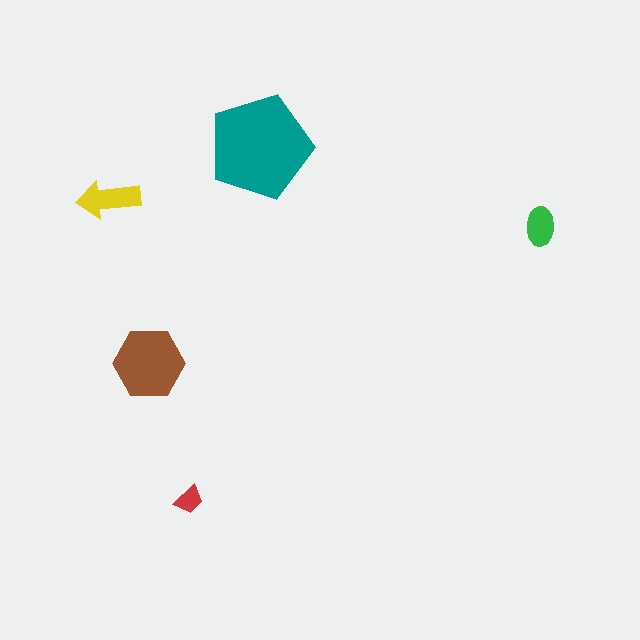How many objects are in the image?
There are 5 objects in the image.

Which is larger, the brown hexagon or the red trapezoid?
The brown hexagon.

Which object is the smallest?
The red trapezoid.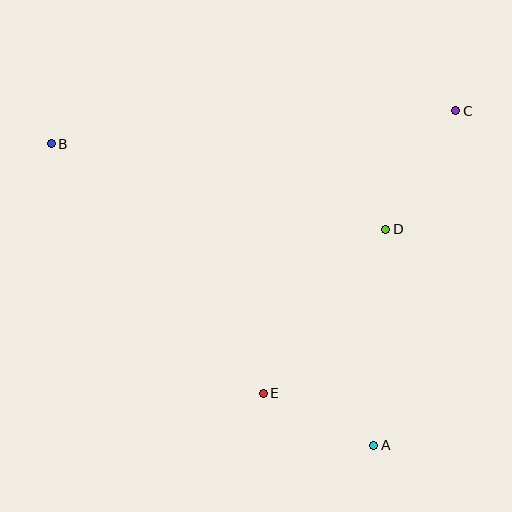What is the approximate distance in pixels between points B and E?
The distance between B and E is approximately 328 pixels.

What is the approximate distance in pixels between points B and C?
The distance between B and C is approximately 406 pixels.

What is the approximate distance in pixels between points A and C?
The distance between A and C is approximately 344 pixels.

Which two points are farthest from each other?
Points A and B are farthest from each other.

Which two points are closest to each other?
Points A and E are closest to each other.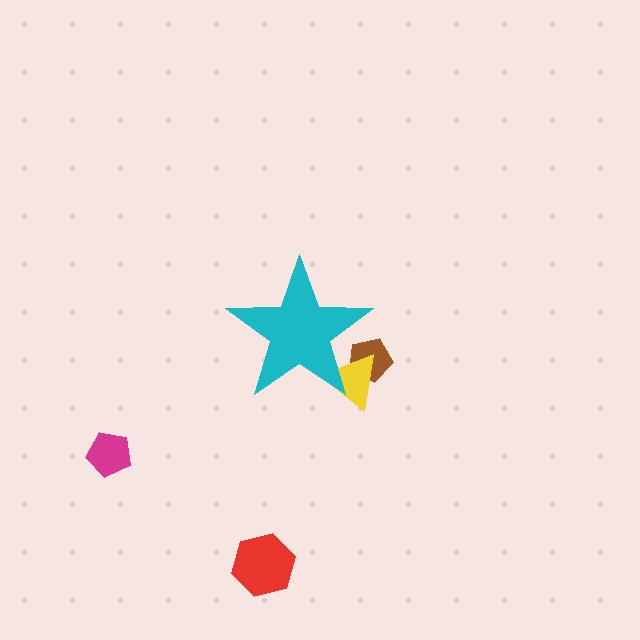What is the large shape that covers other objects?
A cyan star.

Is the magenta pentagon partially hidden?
No, the magenta pentagon is fully visible.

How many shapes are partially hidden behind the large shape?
2 shapes are partially hidden.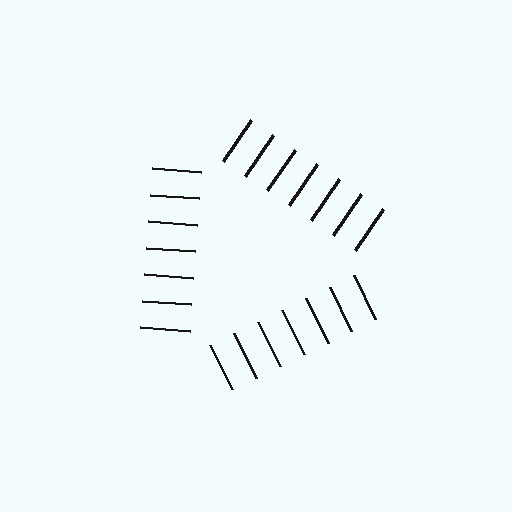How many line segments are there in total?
21 — 7 along each of the 3 edges.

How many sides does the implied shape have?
3 sides — the line-ends trace a triangle.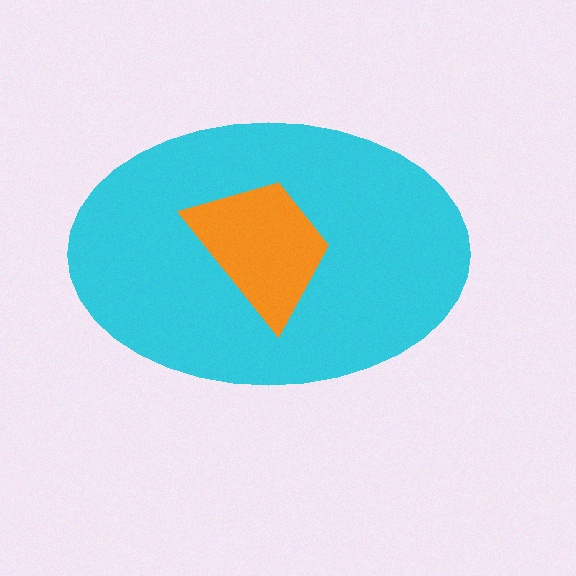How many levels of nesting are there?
2.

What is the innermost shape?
The orange trapezoid.